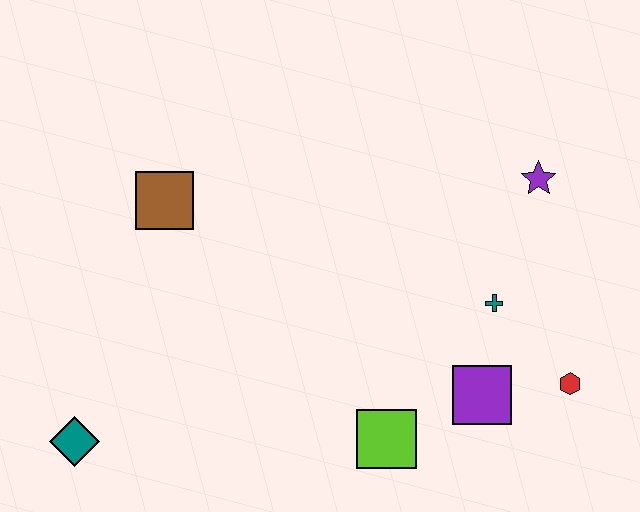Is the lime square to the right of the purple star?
No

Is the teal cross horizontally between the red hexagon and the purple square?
Yes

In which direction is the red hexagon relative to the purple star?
The red hexagon is below the purple star.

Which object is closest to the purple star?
The teal cross is closest to the purple star.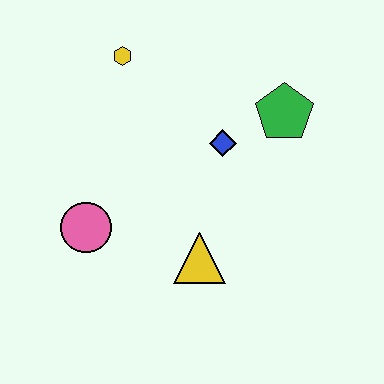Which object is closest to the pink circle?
The yellow triangle is closest to the pink circle.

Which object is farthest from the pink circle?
The green pentagon is farthest from the pink circle.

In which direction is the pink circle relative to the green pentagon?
The pink circle is to the left of the green pentagon.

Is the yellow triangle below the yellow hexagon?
Yes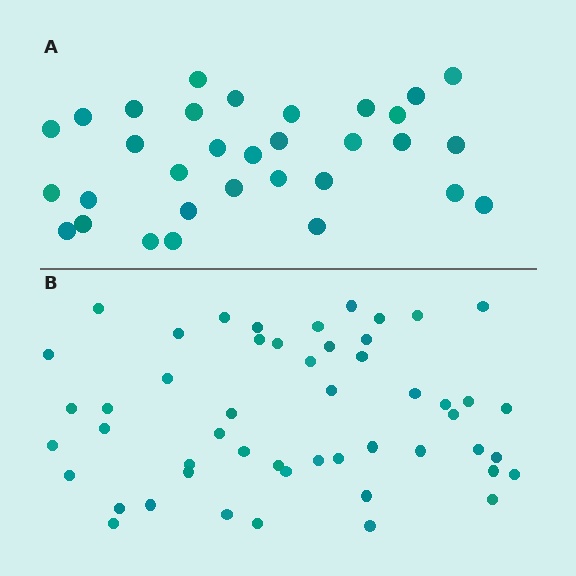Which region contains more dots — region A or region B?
Region B (the bottom region) has more dots.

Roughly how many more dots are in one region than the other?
Region B has approximately 20 more dots than region A.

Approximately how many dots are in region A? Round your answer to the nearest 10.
About 30 dots. (The exact count is 32, which rounds to 30.)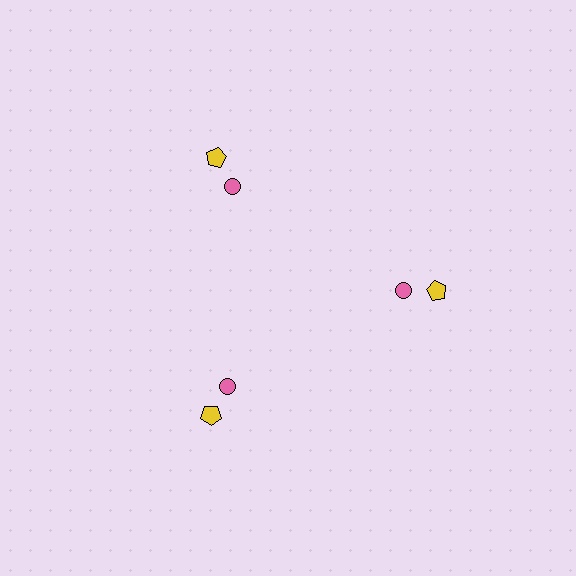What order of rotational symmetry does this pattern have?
This pattern has 3-fold rotational symmetry.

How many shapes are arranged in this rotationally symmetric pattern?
There are 6 shapes, arranged in 3 groups of 2.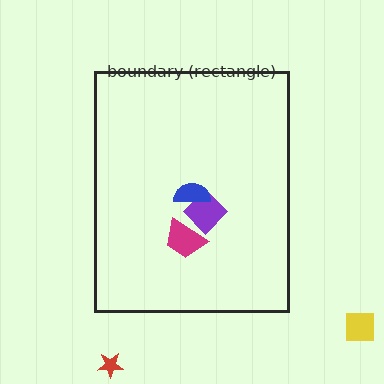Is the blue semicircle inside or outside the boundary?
Inside.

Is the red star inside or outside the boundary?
Outside.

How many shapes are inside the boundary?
3 inside, 2 outside.